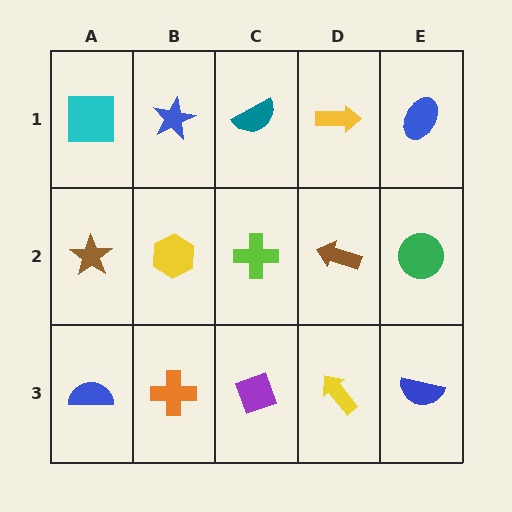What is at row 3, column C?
A purple diamond.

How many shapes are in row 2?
5 shapes.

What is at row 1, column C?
A teal semicircle.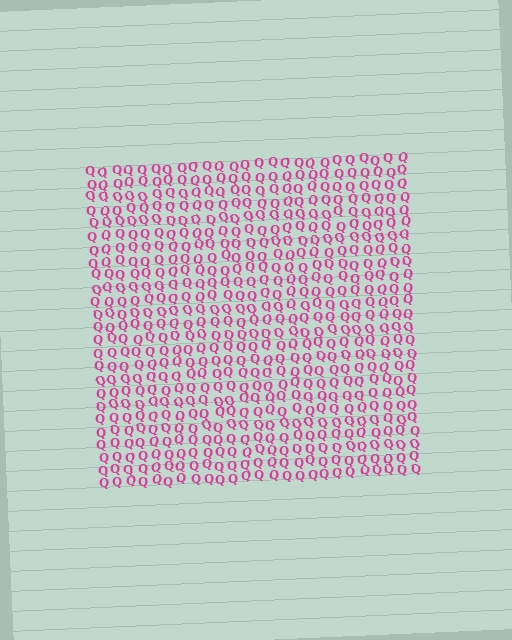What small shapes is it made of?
It is made of small letter Q's.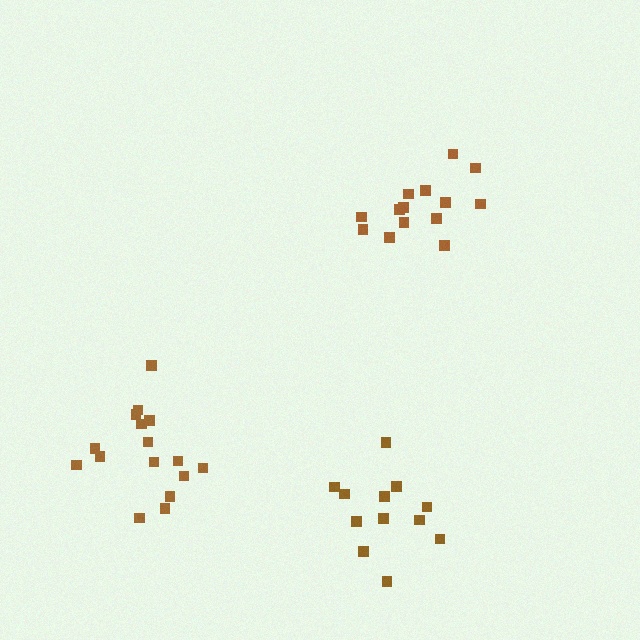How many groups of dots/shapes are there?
There are 3 groups.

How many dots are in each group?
Group 1: 16 dots, Group 2: 12 dots, Group 3: 14 dots (42 total).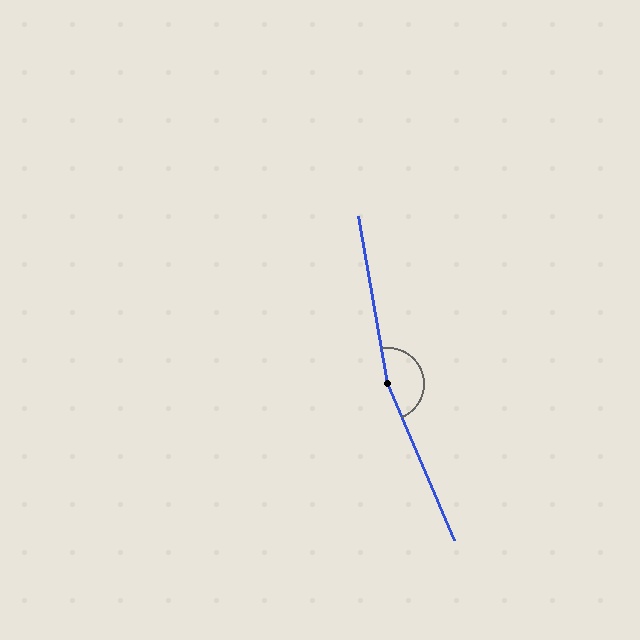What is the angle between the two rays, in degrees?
Approximately 167 degrees.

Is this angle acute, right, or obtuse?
It is obtuse.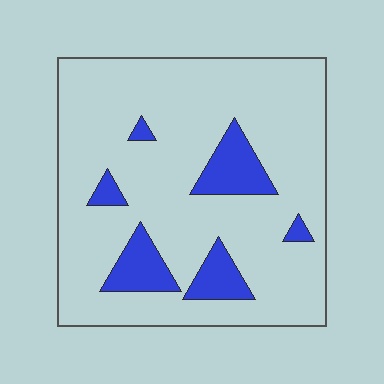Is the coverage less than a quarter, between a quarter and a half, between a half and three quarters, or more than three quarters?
Less than a quarter.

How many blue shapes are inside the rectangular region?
6.